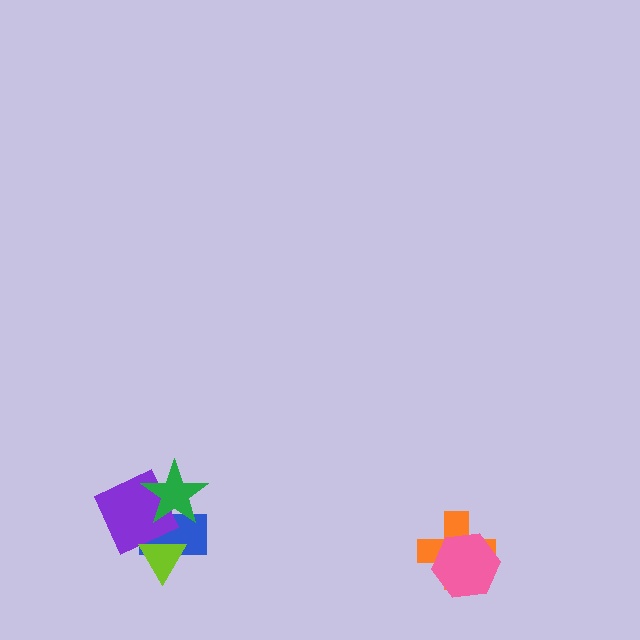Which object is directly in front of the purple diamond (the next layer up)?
The green star is directly in front of the purple diamond.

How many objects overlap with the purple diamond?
3 objects overlap with the purple diamond.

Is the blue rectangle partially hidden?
Yes, it is partially covered by another shape.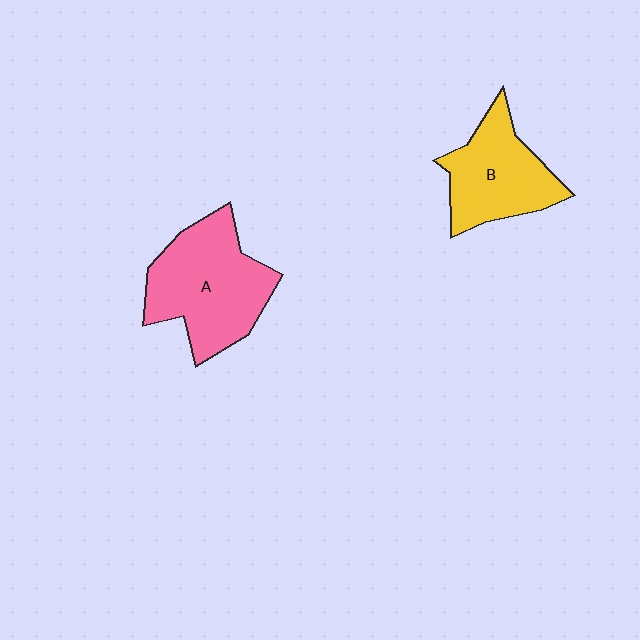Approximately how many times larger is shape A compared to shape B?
Approximately 1.3 times.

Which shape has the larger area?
Shape A (pink).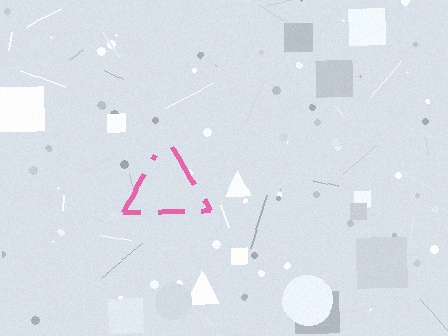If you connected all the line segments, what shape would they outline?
They would outline a triangle.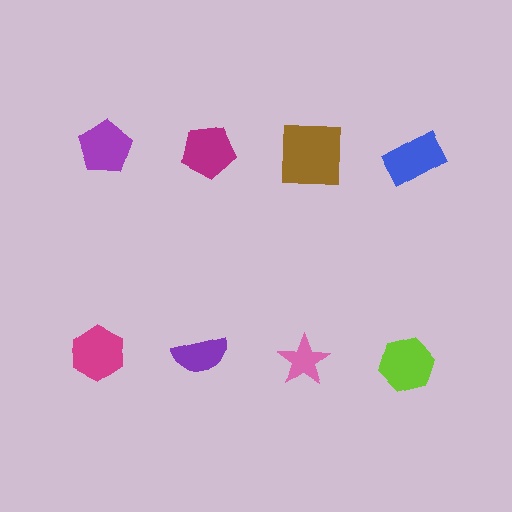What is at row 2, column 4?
A lime hexagon.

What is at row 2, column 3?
A pink star.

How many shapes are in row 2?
4 shapes.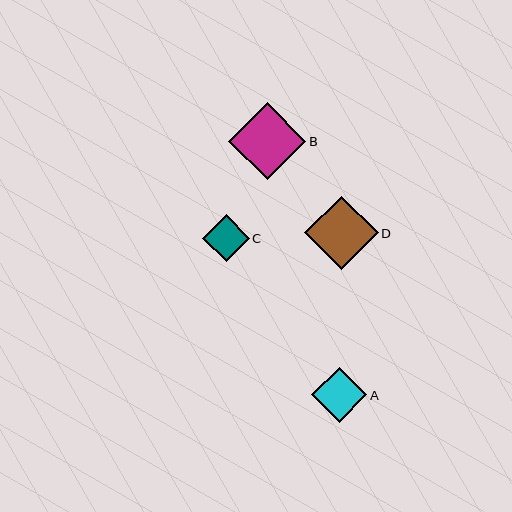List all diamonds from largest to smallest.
From largest to smallest: B, D, A, C.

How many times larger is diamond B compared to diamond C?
Diamond B is approximately 1.6 times the size of diamond C.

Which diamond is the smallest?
Diamond C is the smallest with a size of approximately 47 pixels.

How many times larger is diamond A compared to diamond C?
Diamond A is approximately 1.2 times the size of diamond C.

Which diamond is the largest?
Diamond B is the largest with a size of approximately 77 pixels.